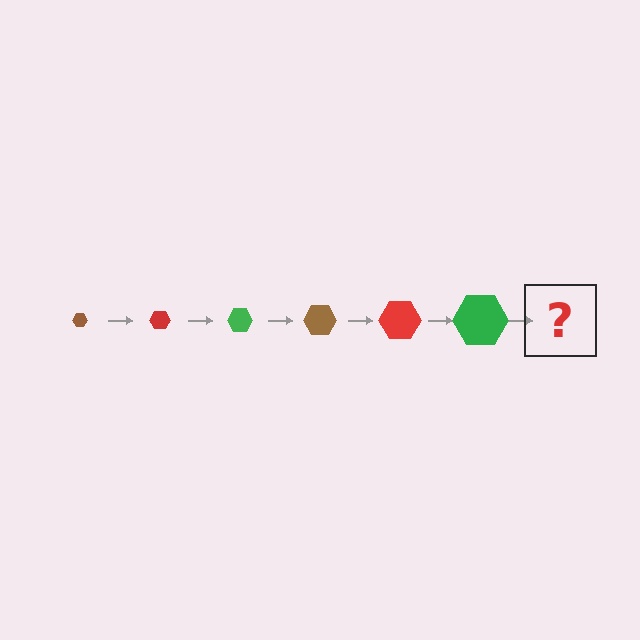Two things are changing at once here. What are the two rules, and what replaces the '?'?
The two rules are that the hexagon grows larger each step and the color cycles through brown, red, and green. The '?' should be a brown hexagon, larger than the previous one.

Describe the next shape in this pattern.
It should be a brown hexagon, larger than the previous one.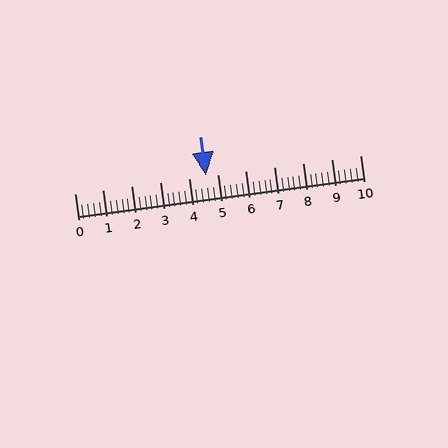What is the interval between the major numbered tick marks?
The major tick marks are spaced 1 units apart.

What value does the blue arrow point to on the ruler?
The blue arrow points to approximately 4.6.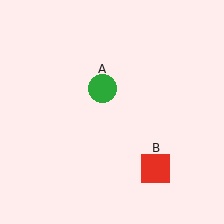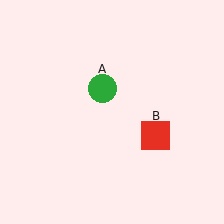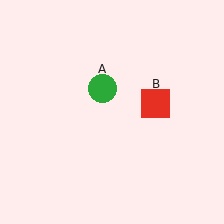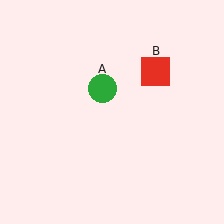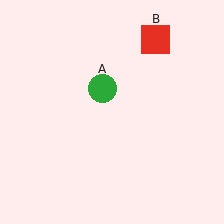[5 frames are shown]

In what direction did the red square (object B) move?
The red square (object B) moved up.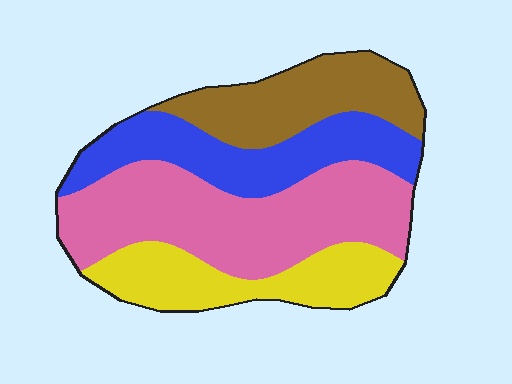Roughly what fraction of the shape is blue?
Blue covers roughly 25% of the shape.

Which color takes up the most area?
Pink, at roughly 40%.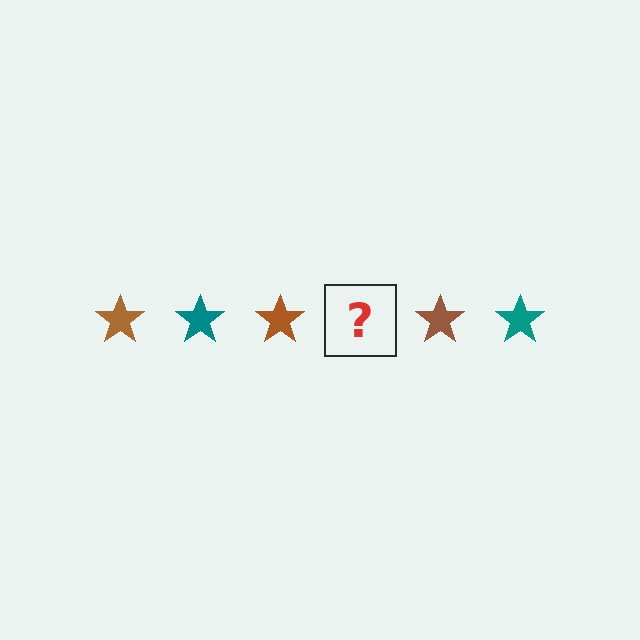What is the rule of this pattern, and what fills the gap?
The rule is that the pattern cycles through brown, teal stars. The gap should be filled with a teal star.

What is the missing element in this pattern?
The missing element is a teal star.